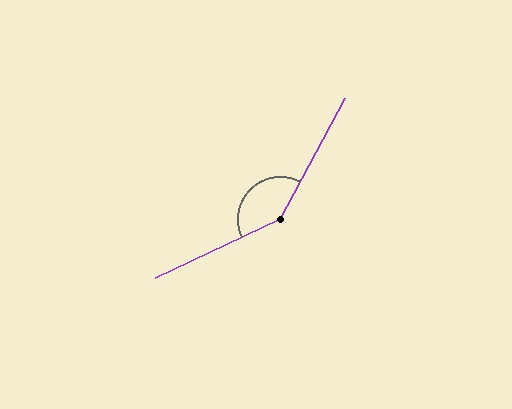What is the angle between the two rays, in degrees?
Approximately 144 degrees.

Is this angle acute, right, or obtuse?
It is obtuse.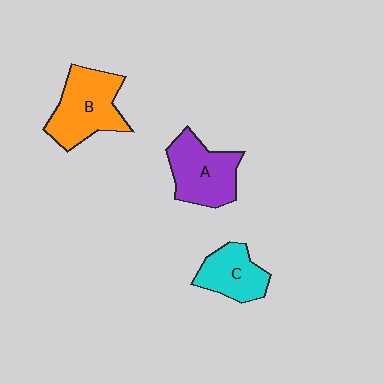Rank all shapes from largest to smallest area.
From largest to smallest: B (orange), A (purple), C (cyan).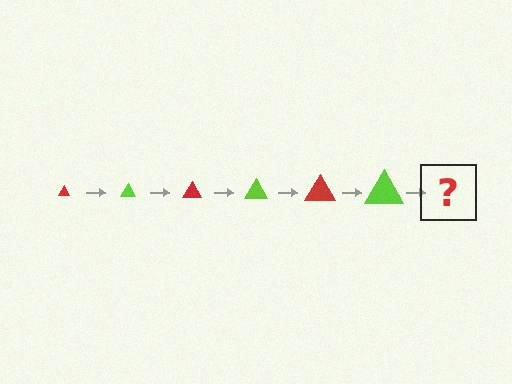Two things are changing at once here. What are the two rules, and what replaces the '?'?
The two rules are that the triangle grows larger each step and the color cycles through red and lime. The '?' should be a red triangle, larger than the previous one.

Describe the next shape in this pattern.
It should be a red triangle, larger than the previous one.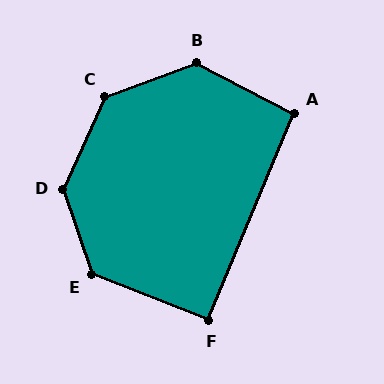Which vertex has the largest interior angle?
D, at approximately 136 degrees.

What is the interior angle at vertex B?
Approximately 133 degrees (obtuse).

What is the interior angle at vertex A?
Approximately 95 degrees (approximately right).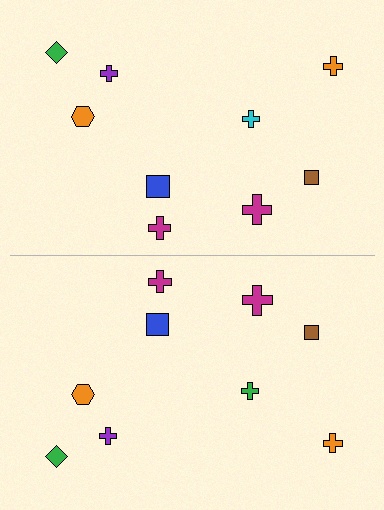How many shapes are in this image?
There are 18 shapes in this image.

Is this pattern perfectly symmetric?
No, the pattern is not perfectly symmetric. The green cross on the bottom side breaks the symmetry — its mirror counterpart is cyan.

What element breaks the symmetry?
The green cross on the bottom side breaks the symmetry — its mirror counterpart is cyan.